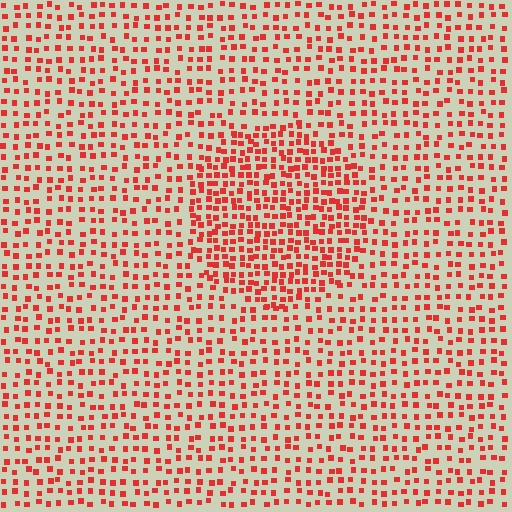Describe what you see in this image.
The image contains small red elements arranged at two different densities. A circle-shaped region is visible where the elements are more densely packed than the surrounding area.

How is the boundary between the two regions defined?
The boundary is defined by a change in element density (approximately 1.8x ratio). All elements are the same color, size, and shape.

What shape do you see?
I see a circle.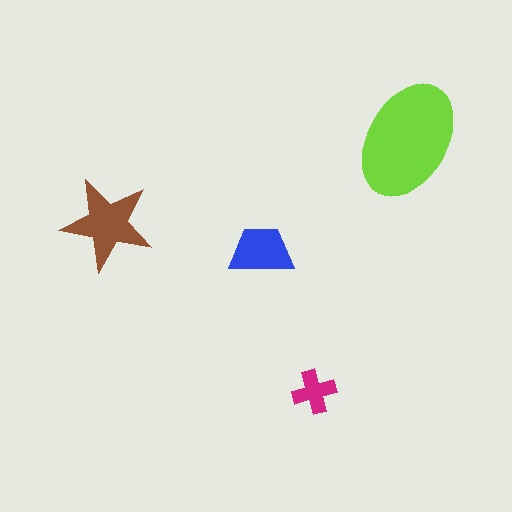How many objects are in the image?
There are 4 objects in the image.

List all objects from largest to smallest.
The lime ellipse, the brown star, the blue trapezoid, the magenta cross.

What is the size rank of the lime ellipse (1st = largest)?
1st.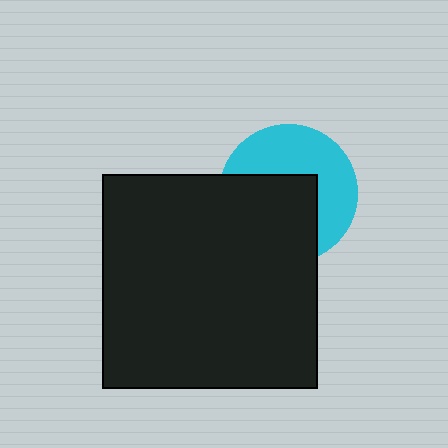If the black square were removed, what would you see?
You would see the complete cyan circle.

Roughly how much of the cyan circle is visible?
About half of it is visible (roughly 49%).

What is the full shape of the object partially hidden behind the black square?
The partially hidden object is a cyan circle.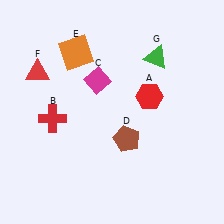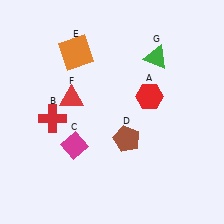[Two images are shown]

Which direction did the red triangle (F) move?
The red triangle (F) moved right.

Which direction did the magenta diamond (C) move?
The magenta diamond (C) moved down.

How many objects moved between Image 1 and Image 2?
2 objects moved between the two images.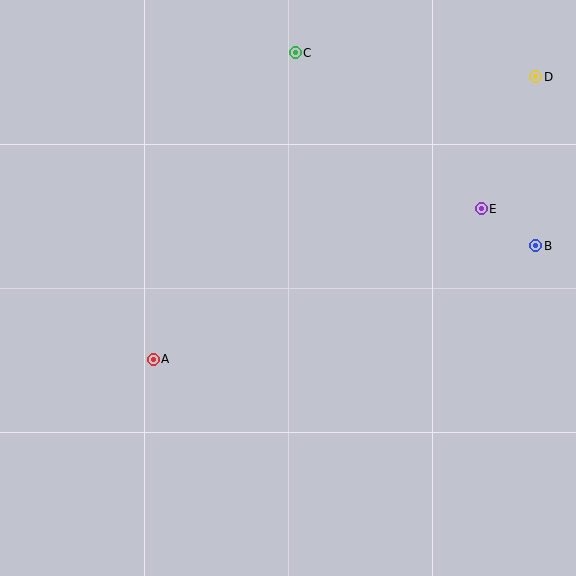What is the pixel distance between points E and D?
The distance between E and D is 143 pixels.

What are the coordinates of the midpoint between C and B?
The midpoint between C and B is at (416, 149).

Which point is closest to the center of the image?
Point A at (153, 359) is closest to the center.